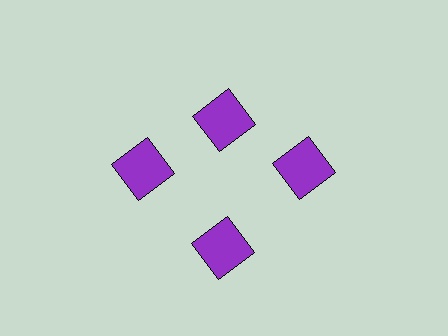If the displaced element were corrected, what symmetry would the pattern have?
It would have 4-fold rotational symmetry — the pattern would map onto itself every 90 degrees.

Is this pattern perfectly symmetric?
No. The 4 purple squares are arranged in a ring, but one element near the 12 o'clock position is pulled inward toward the center, breaking the 4-fold rotational symmetry.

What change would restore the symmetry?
The symmetry would be restored by moving it outward, back onto the ring so that all 4 squares sit at equal angles and equal distance from the center.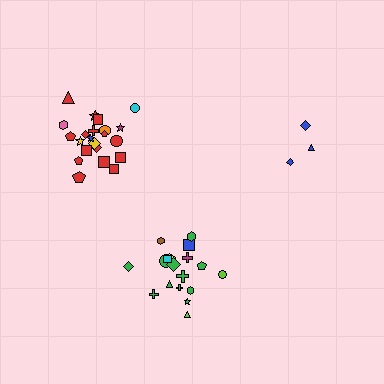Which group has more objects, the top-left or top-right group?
The top-left group.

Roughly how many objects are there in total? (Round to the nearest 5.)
Roughly 45 objects in total.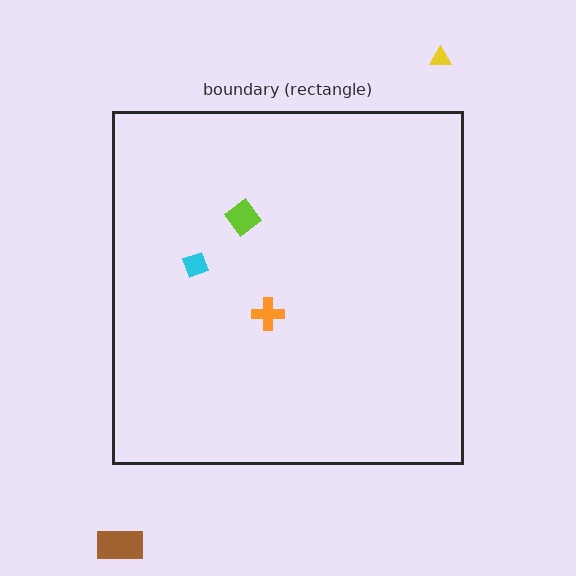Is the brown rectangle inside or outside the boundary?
Outside.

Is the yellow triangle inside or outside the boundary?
Outside.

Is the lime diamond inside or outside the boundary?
Inside.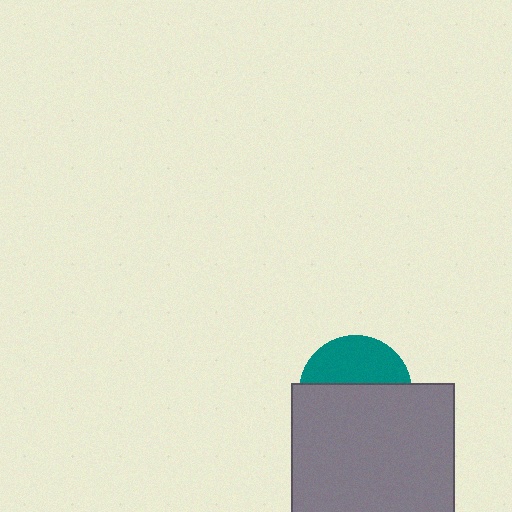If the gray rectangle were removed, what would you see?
You would see the complete teal circle.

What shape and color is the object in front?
The object in front is a gray rectangle.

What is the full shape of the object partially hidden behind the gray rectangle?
The partially hidden object is a teal circle.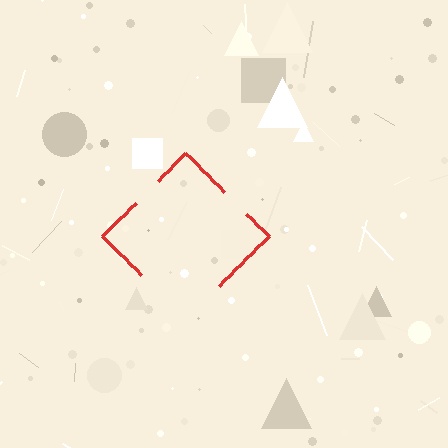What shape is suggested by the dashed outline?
The dashed outline suggests a diamond.